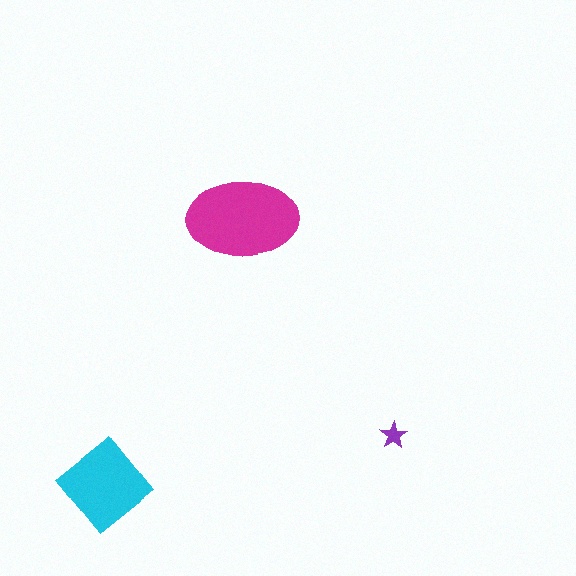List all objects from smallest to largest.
The purple star, the cyan diamond, the magenta ellipse.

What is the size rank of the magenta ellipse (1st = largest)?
1st.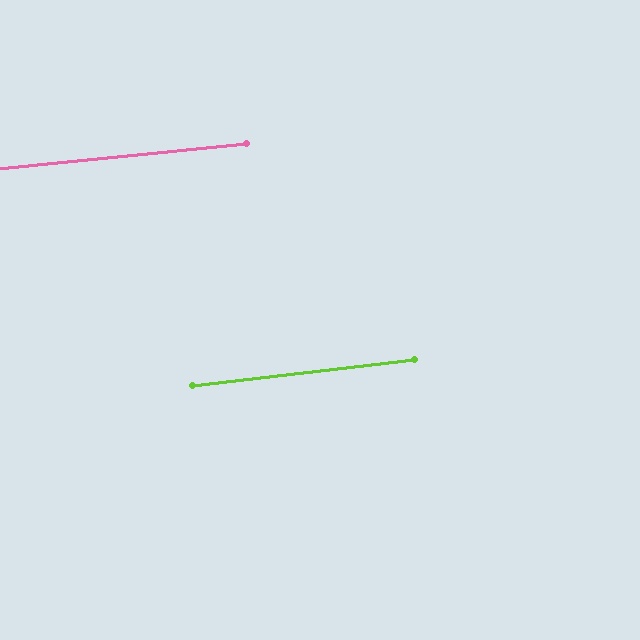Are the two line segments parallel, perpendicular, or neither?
Parallel — their directions differ by only 0.9°.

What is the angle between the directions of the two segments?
Approximately 1 degree.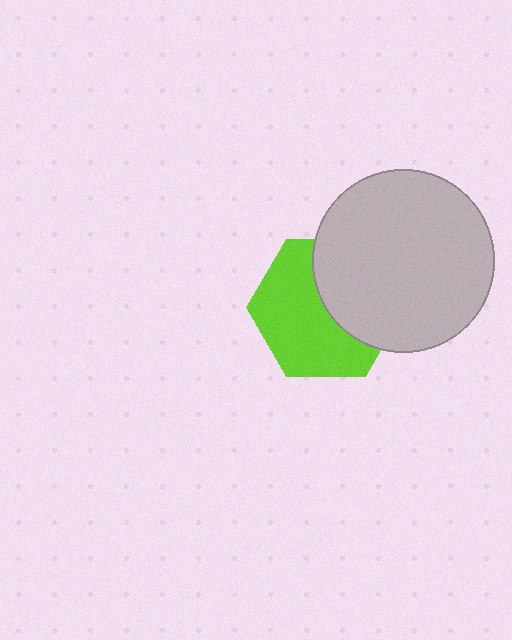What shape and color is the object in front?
The object in front is a light gray circle.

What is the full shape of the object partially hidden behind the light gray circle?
The partially hidden object is a lime hexagon.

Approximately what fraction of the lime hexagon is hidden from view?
Roughly 42% of the lime hexagon is hidden behind the light gray circle.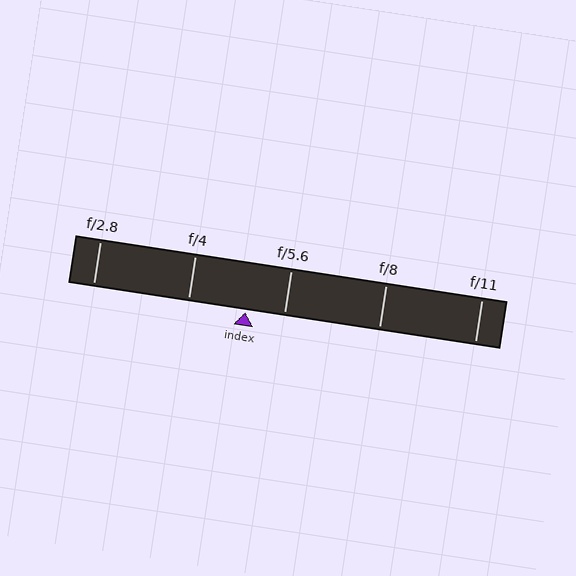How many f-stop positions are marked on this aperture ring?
There are 5 f-stop positions marked.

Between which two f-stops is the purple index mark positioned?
The index mark is between f/4 and f/5.6.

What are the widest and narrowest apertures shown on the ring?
The widest aperture shown is f/2.8 and the narrowest is f/11.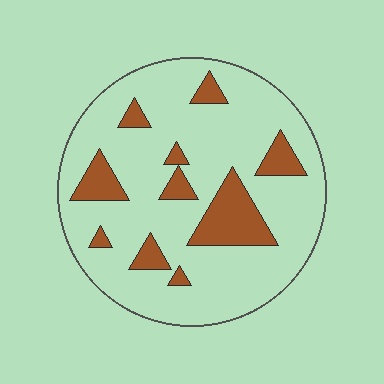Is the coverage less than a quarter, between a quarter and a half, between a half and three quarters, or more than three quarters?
Less than a quarter.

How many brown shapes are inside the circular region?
10.